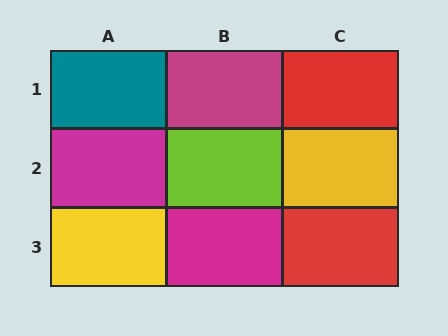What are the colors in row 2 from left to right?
Magenta, lime, yellow.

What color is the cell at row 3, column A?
Yellow.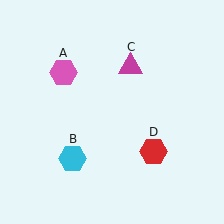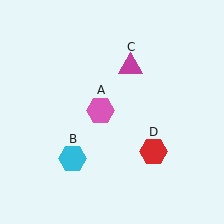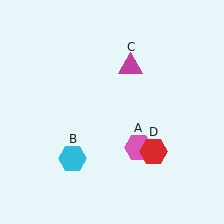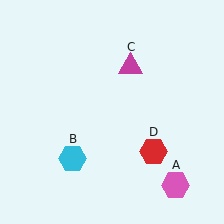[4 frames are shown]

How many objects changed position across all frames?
1 object changed position: pink hexagon (object A).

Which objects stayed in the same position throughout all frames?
Cyan hexagon (object B) and magenta triangle (object C) and red hexagon (object D) remained stationary.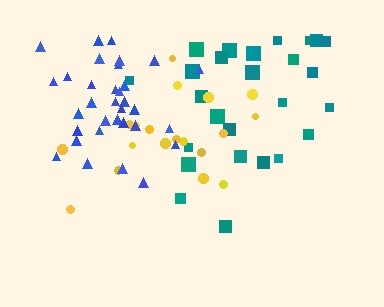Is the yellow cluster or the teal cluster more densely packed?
Yellow.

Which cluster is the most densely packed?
Blue.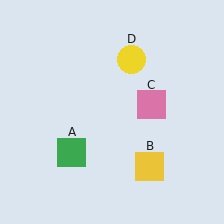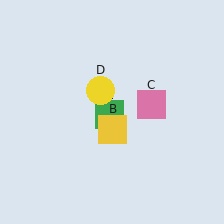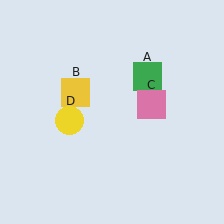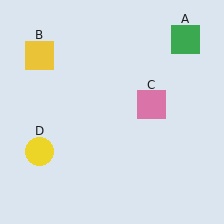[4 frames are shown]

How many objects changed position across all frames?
3 objects changed position: green square (object A), yellow square (object B), yellow circle (object D).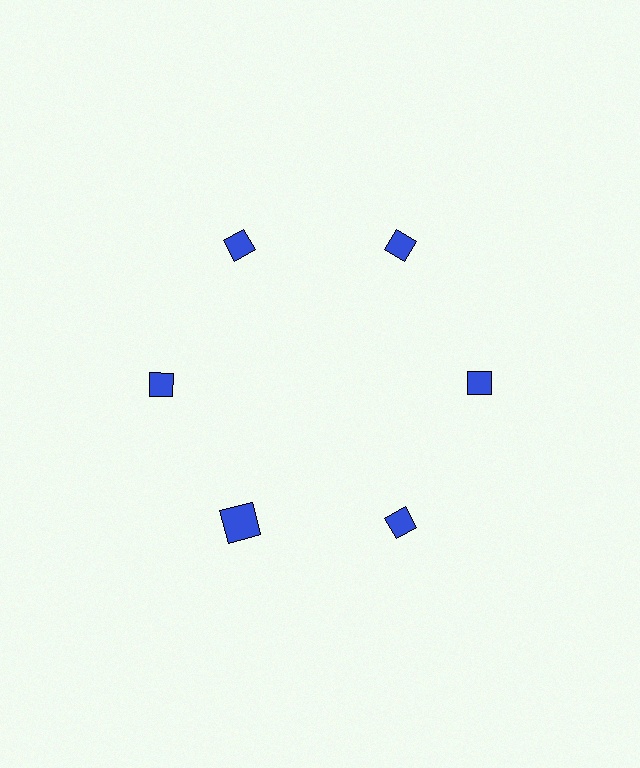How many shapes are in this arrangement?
There are 6 shapes arranged in a ring pattern.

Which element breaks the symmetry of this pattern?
The blue square at roughly the 7 o'clock position breaks the symmetry. All other shapes are blue diamonds.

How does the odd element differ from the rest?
It has a different shape: square instead of diamond.